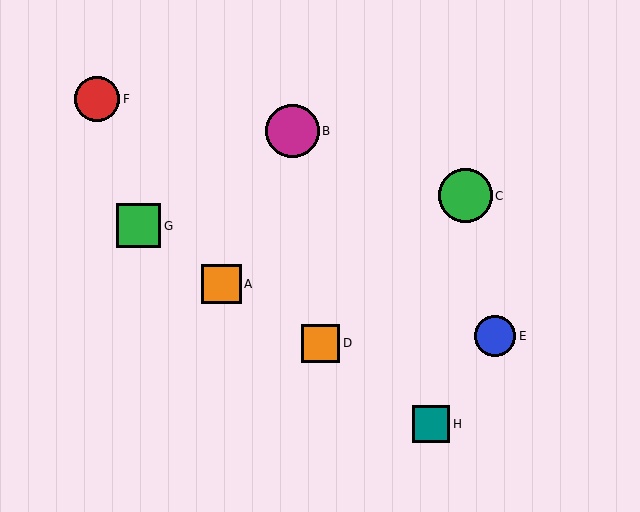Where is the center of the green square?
The center of the green square is at (139, 226).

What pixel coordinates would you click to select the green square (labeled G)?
Click at (139, 226) to select the green square G.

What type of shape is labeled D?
Shape D is an orange square.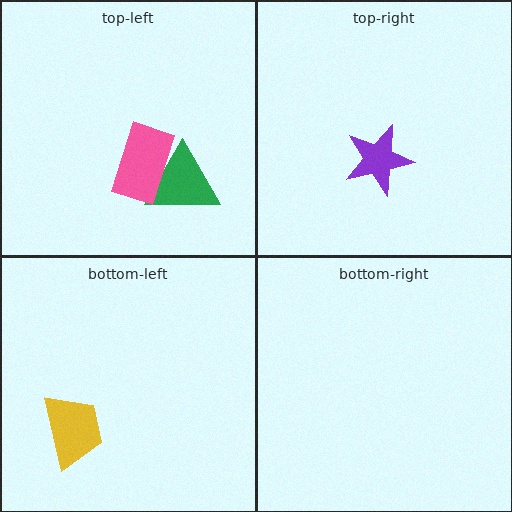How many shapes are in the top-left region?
2.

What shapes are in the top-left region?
The green triangle, the pink rectangle.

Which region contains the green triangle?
The top-left region.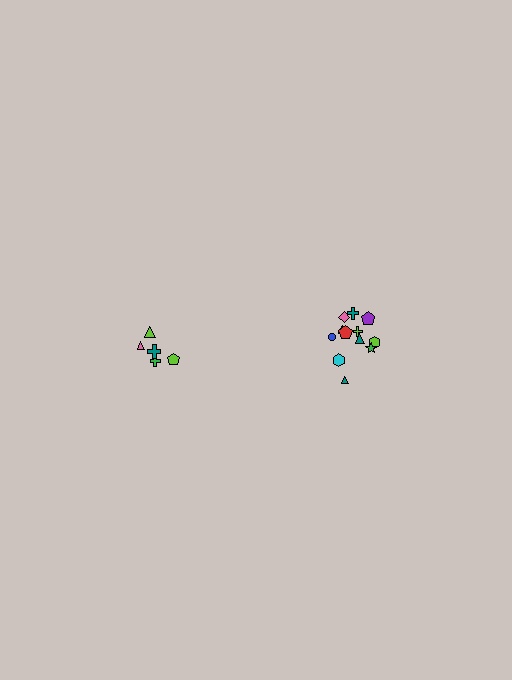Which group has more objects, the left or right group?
The right group.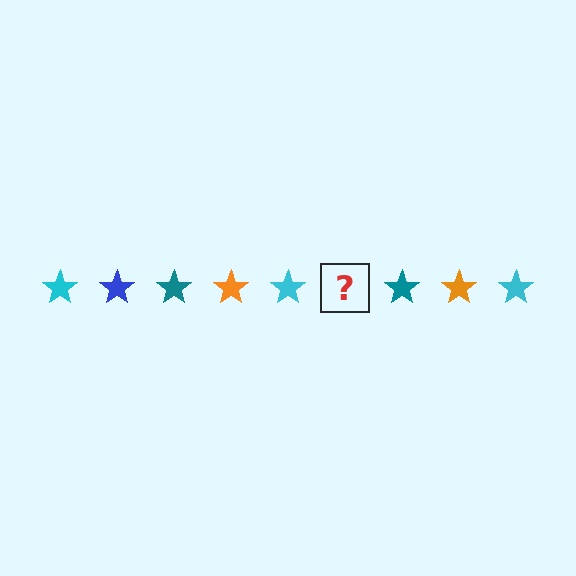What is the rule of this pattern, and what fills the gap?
The rule is that the pattern cycles through cyan, blue, teal, orange stars. The gap should be filled with a blue star.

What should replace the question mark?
The question mark should be replaced with a blue star.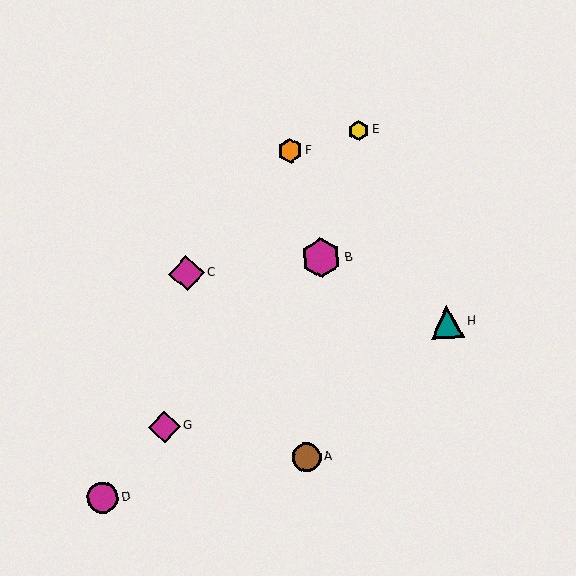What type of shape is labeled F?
Shape F is an orange hexagon.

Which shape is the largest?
The magenta hexagon (labeled B) is the largest.